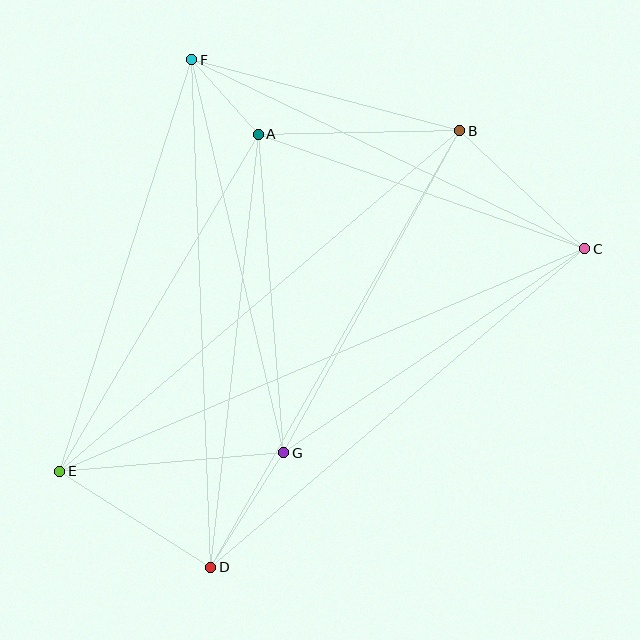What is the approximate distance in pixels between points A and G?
The distance between A and G is approximately 320 pixels.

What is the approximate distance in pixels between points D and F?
The distance between D and F is approximately 508 pixels.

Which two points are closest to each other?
Points A and F are closest to each other.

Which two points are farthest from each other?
Points C and E are farthest from each other.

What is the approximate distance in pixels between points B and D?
The distance between B and D is approximately 503 pixels.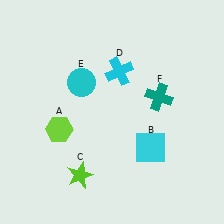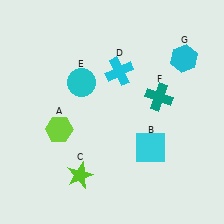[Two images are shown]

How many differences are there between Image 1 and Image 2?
There is 1 difference between the two images.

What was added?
A cyan hexagon (G) was added in Image 2.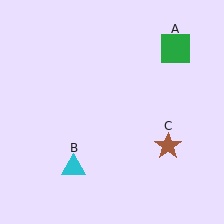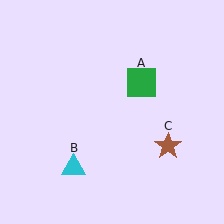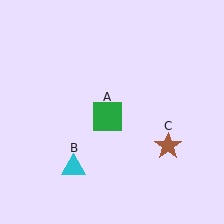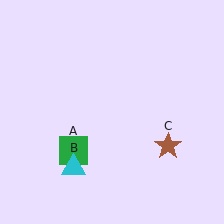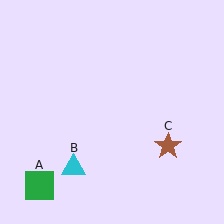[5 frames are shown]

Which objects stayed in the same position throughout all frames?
Cyan triangle (object B) and brown star (object C) remained stationary.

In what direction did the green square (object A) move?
The green square (object A) moved down and to the left.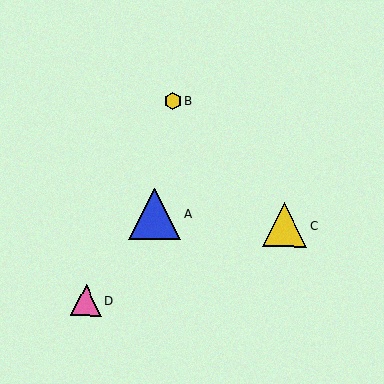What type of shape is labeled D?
Shape D is a pink triangle.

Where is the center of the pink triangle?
The center of the pink triangle is at (86, 301).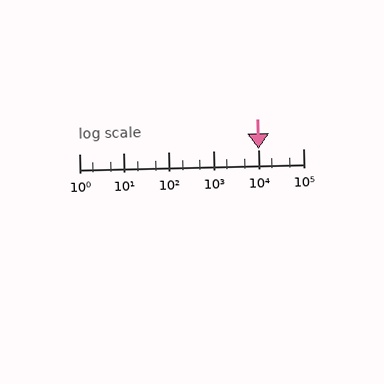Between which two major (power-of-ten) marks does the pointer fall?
The pointer is between 10000 and 100000.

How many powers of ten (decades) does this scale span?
The scale spans 5 decades, from 1 to 100000.